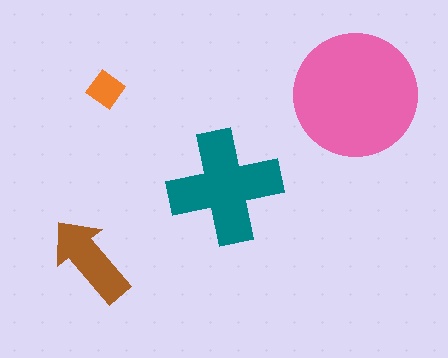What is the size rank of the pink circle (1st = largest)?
1st.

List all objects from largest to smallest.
The pink circle, the teal cross, the brown arrow, the orange diamond.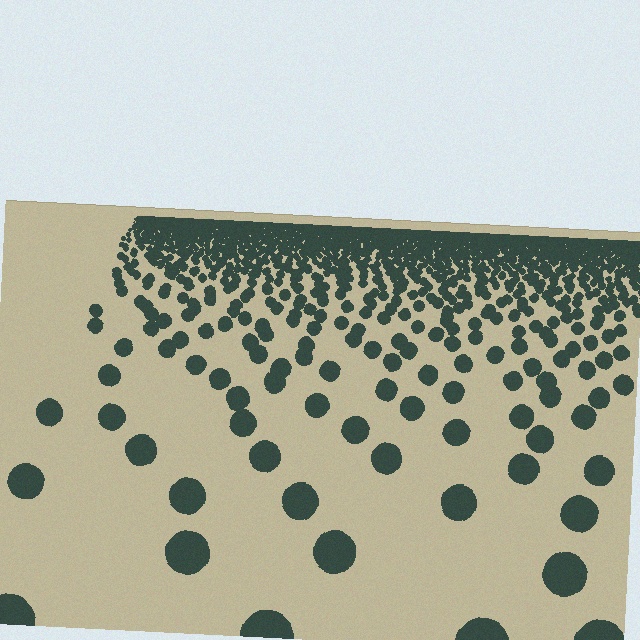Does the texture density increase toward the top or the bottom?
Density increases toward the top.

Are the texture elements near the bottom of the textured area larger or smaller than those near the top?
Larger. Near the bottom, elements are closer to the viewer and appear at a bigger on-screen size.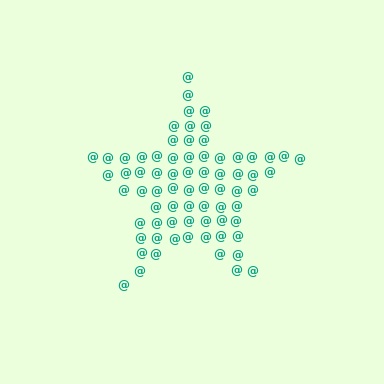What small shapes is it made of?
It is made of small at signs.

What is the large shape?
The large shape is a star.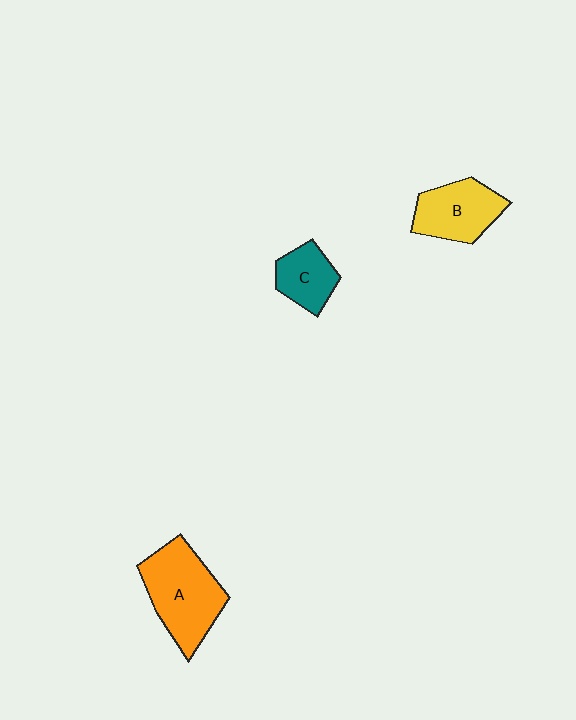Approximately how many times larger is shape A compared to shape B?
Approximately 1.4 times.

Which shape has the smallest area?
Shape C (teal).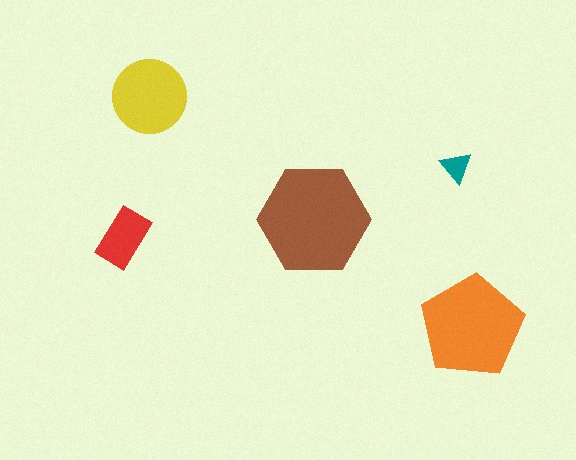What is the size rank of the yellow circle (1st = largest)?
3rd.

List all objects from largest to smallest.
The brown hexagon, the orange pentagon, the yellow circle, the red rectangle, the teal triangle.